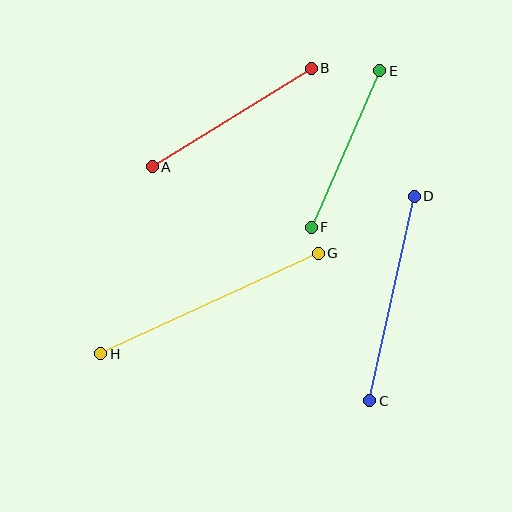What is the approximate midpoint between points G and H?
The midpoint is at approximately (210, 304) pixels.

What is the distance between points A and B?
The distance is approximately 187 pixels.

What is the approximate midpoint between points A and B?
The midpoint is at approximately (232, 117) pixels.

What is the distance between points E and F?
The distance is approximately 171 pixels.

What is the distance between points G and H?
The distance is approximately 240 pixels.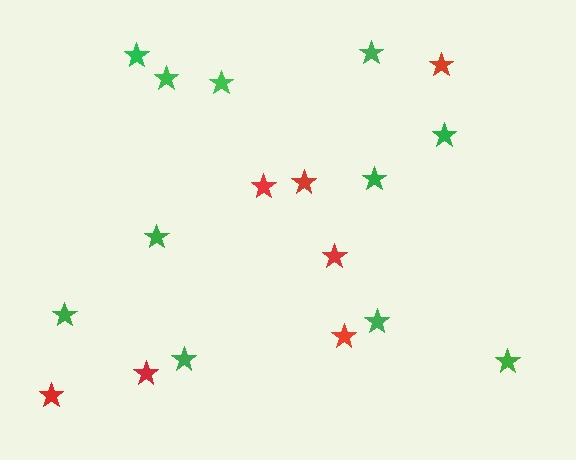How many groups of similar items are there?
There are 2 groups: one group of red stars (7) and one group of green stars (11).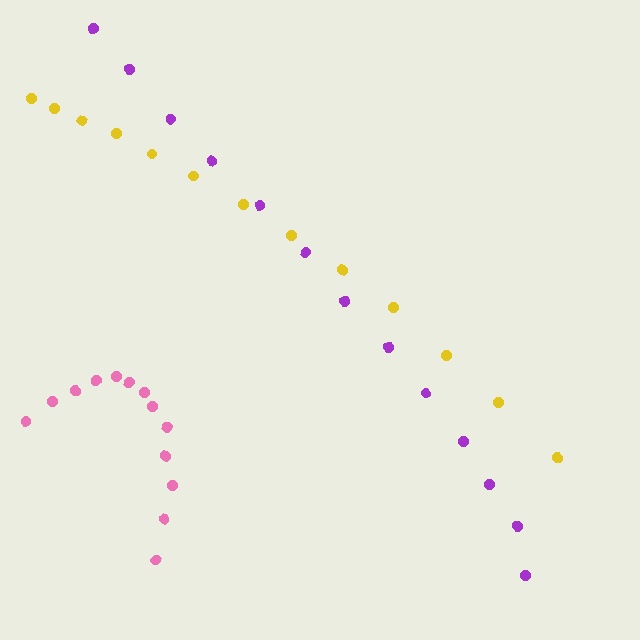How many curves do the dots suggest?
There are 3 distinct paths.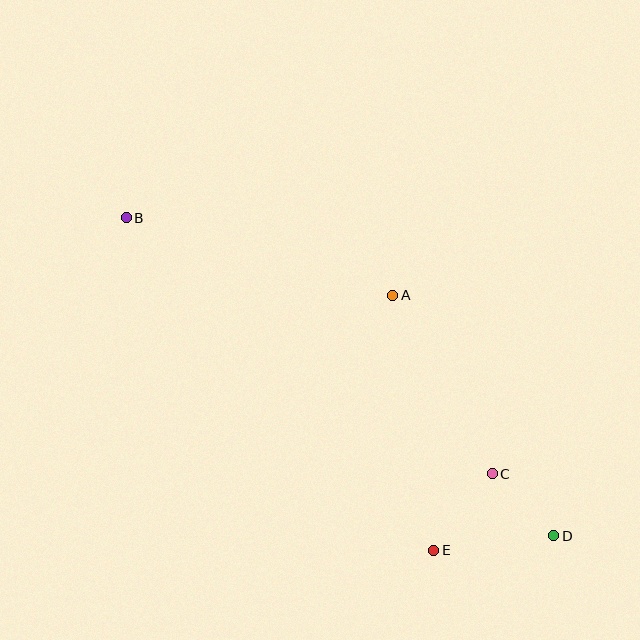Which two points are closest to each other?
Points C and D are closest to each other.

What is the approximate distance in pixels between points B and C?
The distance between B and C is approximately 447 pixels.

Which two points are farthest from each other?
Points B and D are farthest from each other.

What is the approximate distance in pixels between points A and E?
The distance between A and E is approximately 258 pixels.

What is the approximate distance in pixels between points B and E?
The distance between B and E is approximately 453 pixels.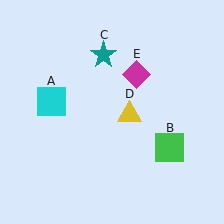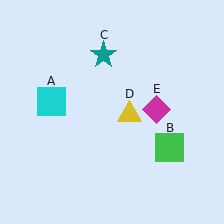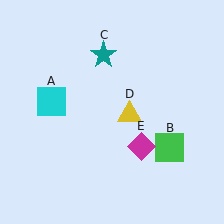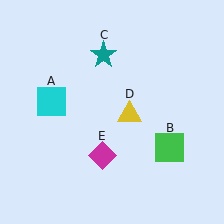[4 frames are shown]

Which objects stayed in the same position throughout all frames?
Cyan square (object A) and green square (object B) and teal star (object C) and yellow triangle (object D) remained stationary.